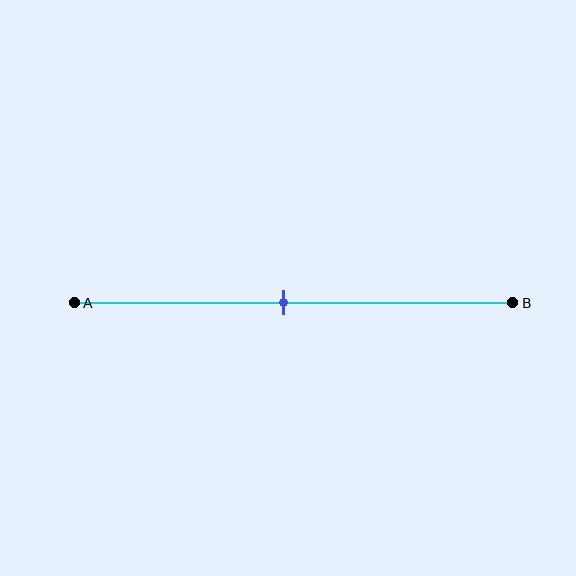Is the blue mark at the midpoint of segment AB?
Yes, the mark is approximately at the midpoint.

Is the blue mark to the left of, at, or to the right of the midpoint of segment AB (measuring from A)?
The blue mark is approximately at the midpoint of segment AB.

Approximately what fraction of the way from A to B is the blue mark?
The blue mark is approximately 50% of the way from A to B.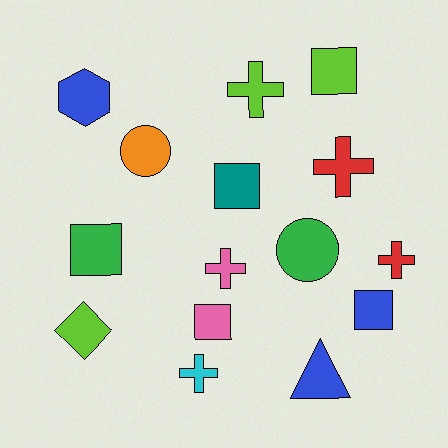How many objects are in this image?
There are 15 objects.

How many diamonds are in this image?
There is 1 diamond.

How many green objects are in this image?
There are 2 green objects.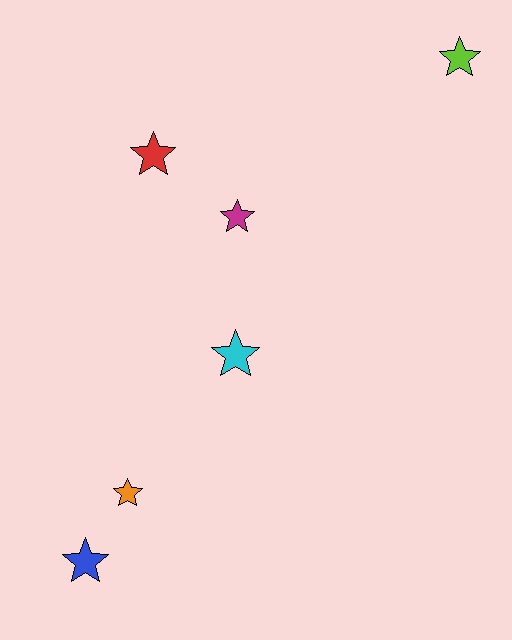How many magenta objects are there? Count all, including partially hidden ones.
There is 1 magenta object.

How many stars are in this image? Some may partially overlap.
There are 6 stars.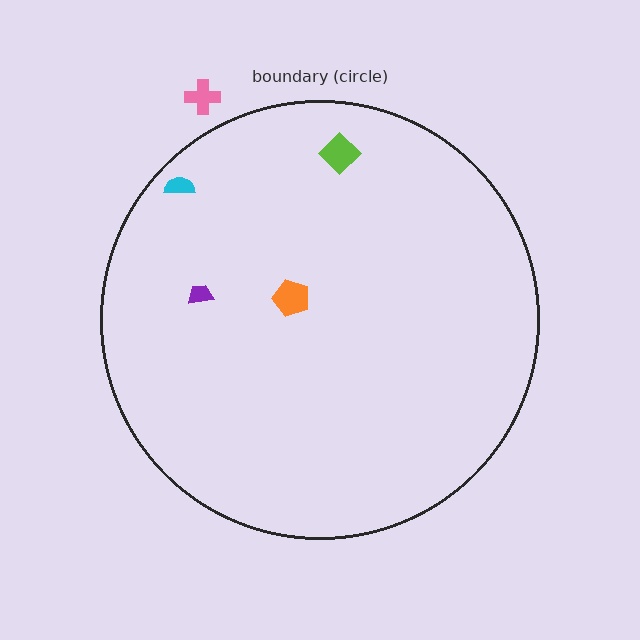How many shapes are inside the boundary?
4 inside, 1 outside.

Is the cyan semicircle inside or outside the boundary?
Inside.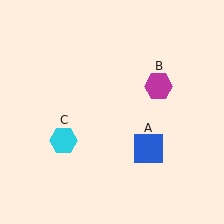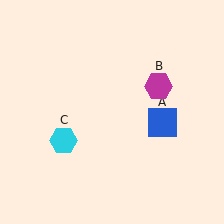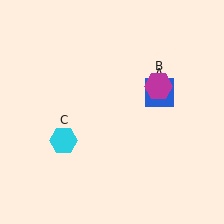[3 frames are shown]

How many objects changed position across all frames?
1 object changed position: blue square (object A).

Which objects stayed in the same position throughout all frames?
Magenta hexagon (object B) and cyan hexagon (object C) remained stationary.